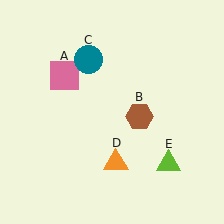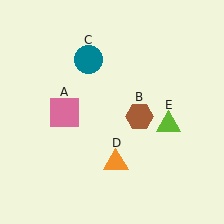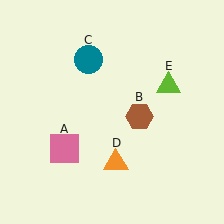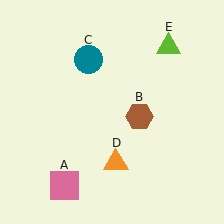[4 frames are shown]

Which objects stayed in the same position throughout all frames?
Brown hexagon (object B) and teal circle (object C) and orange triangle (object D) remained stationary.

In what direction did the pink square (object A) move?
The pink square (object A) moved down.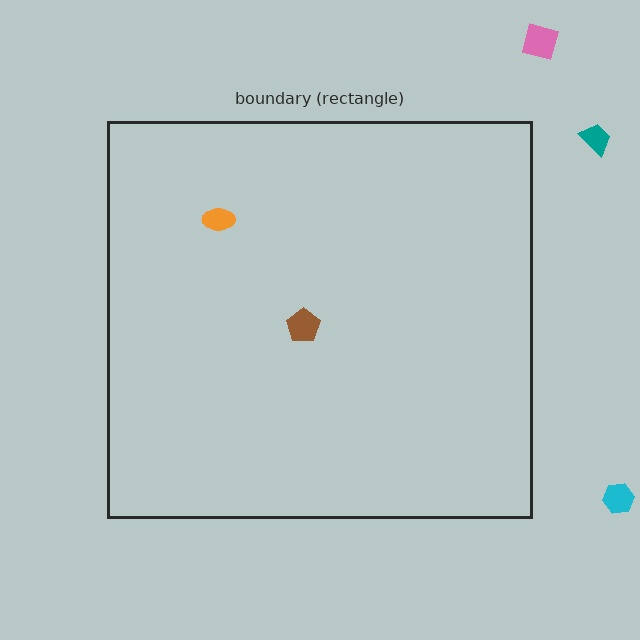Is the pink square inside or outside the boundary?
Outside.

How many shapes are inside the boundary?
2 inside, 3 outside.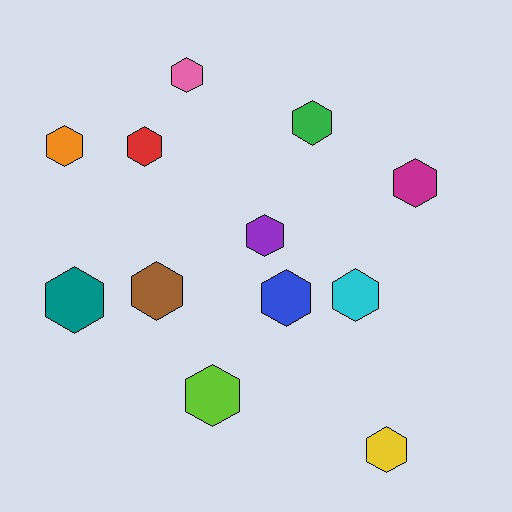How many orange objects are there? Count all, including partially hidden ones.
There is 1 orange object.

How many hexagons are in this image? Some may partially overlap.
There are 12 hexagons.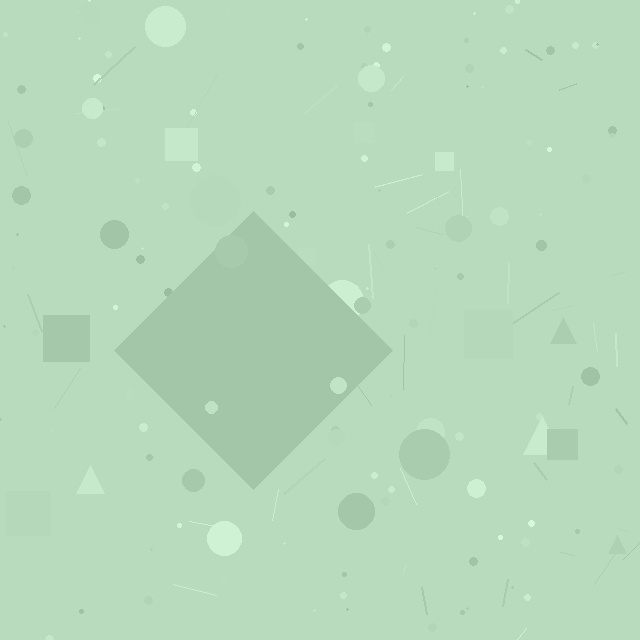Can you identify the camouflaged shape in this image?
The camouflaged shape is a diamond.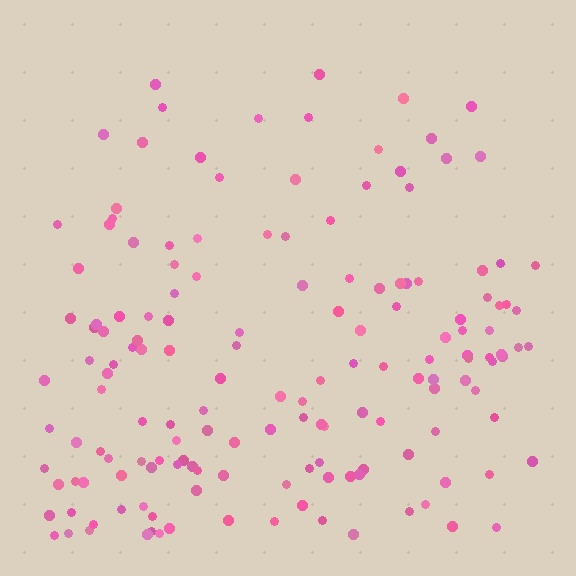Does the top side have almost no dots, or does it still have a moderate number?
Still a moderate number, just noticeably fewer than the bottom.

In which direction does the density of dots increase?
From top to bottom, with the bottom side densest.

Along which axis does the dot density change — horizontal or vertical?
Vertical.